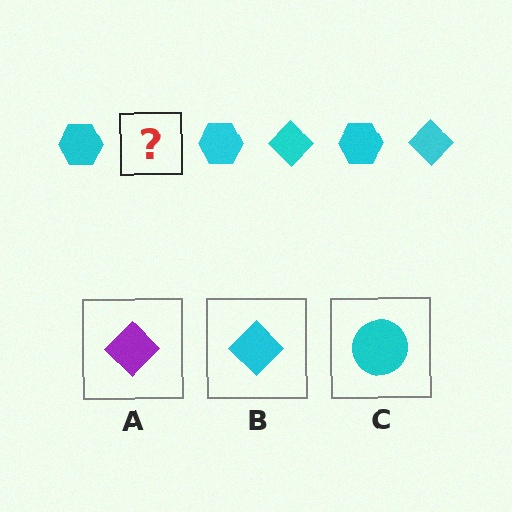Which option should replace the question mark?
Option B.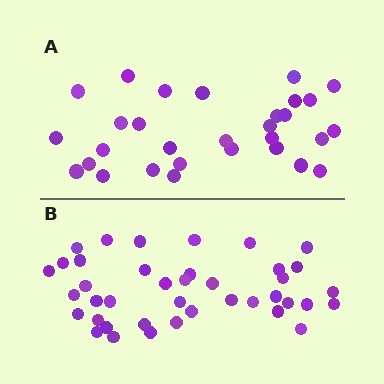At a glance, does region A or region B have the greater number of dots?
Region B (the bottom region) has more dots.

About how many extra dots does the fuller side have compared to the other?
Region B has roughly 10 or so more dots than region A.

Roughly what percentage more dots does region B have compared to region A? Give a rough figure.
About 35% more.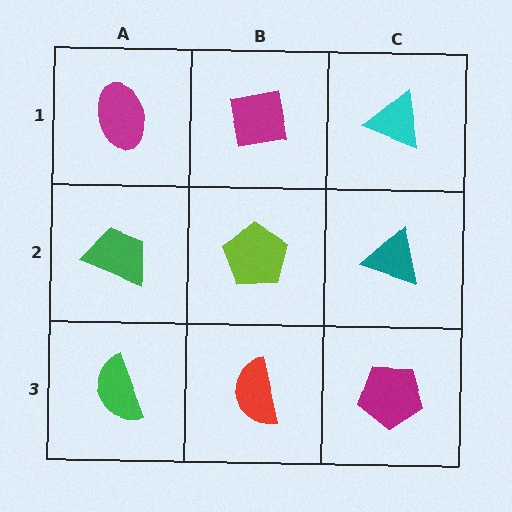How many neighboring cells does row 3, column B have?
3.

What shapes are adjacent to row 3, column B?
A lime pentagon (row 2, column B), a green semicircle (row 3, column A), a magenta pentagon (row 3, column C).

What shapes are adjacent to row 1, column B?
A lime pentagon (row 2, column B), a magenta ellipse (row 1, column A), a cyan triangle (row 1, column C).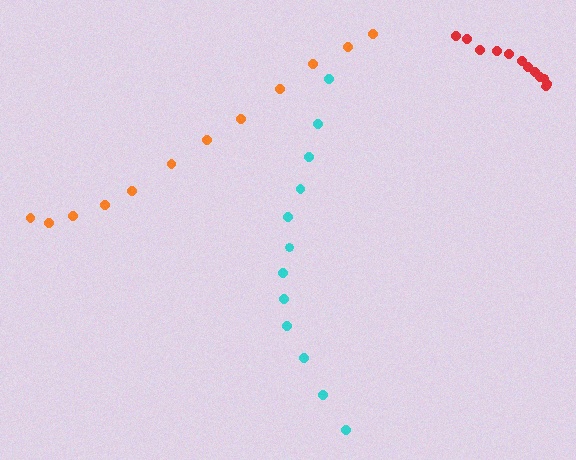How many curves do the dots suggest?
There are 3 distinct paths.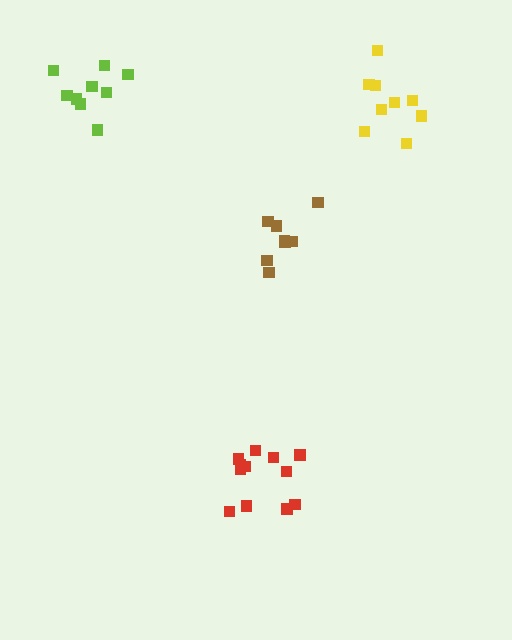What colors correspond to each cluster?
The clusters are colored: lime, brown, red, yellow.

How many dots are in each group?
Group 1: 9 dots, Group 2: 8 dots, Group 3: 12 dots, Group 4: 9 dots (38 total).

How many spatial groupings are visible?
There are 4 spatial groupings.